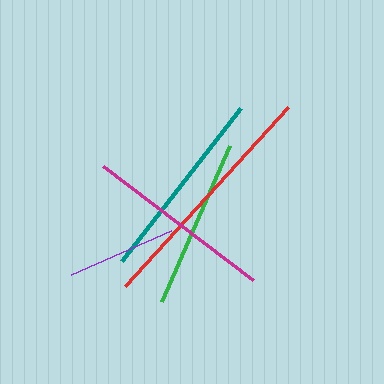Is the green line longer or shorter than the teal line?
The teal line is longer than the green line.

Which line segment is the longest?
The red line is the longest at approximately 242 pixels.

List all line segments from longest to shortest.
From longest to shortest: red, teal, magenta, green, purple.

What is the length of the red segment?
The red segment is approximately 242 pixels long.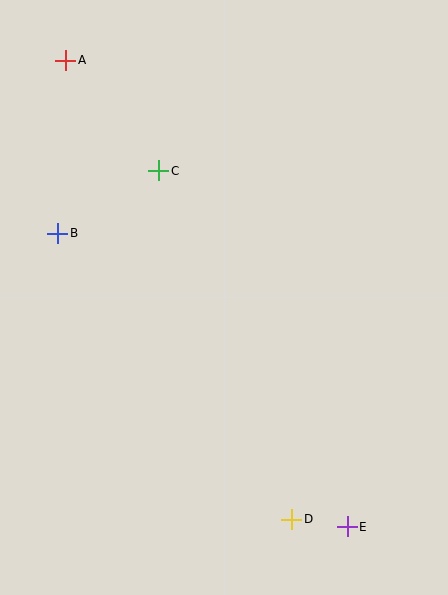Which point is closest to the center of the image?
Point C at (159, 171) is closest to the center.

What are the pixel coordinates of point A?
Point A is at (66, 60).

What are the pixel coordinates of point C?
Point C is at (159, 171).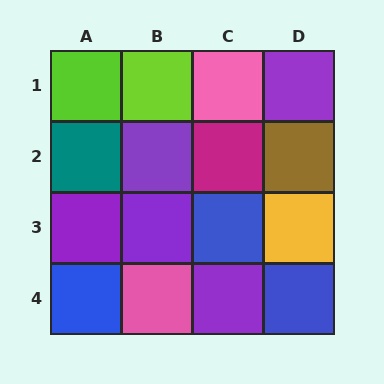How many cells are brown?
1 cell is brown.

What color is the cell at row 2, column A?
Teal.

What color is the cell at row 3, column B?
Purple.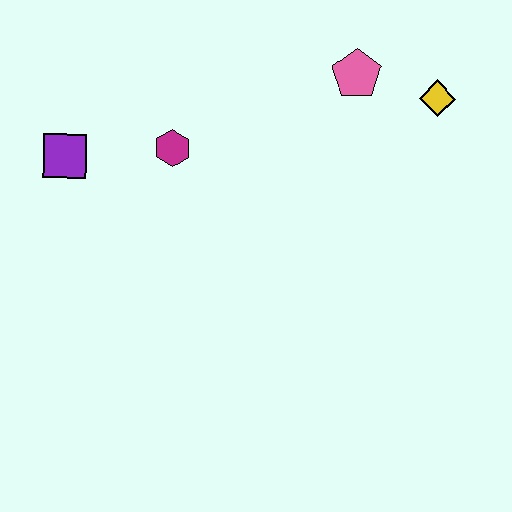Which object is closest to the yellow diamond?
The pink pentagon is closest to the yellow diamond.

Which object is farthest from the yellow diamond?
The purple square is farthest from the yellow diamond.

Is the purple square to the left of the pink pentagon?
Yes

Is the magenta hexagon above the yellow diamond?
No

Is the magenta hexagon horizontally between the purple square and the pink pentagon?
Yes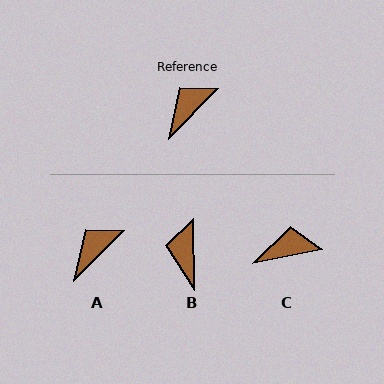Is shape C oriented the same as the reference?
No, it is off by about 34 degrees.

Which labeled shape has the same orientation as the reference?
A.